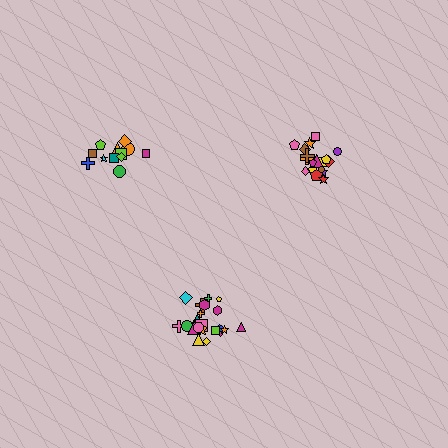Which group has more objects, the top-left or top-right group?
The top-right group.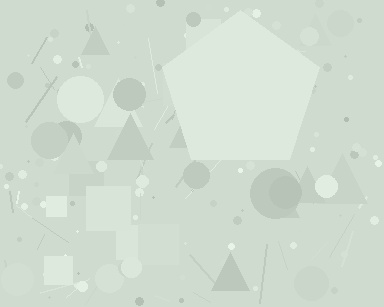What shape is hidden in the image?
A pentagon is hidden in the image.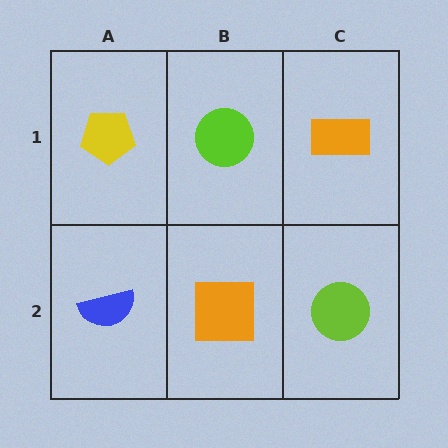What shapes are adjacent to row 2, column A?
A yellow pentagon (row 1, column A), an orange square (row 2, column B).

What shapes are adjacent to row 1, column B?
An orange square (row 2, column B), a yellow pentagon (row 1, column A), an orange rectangle (row 1, column C).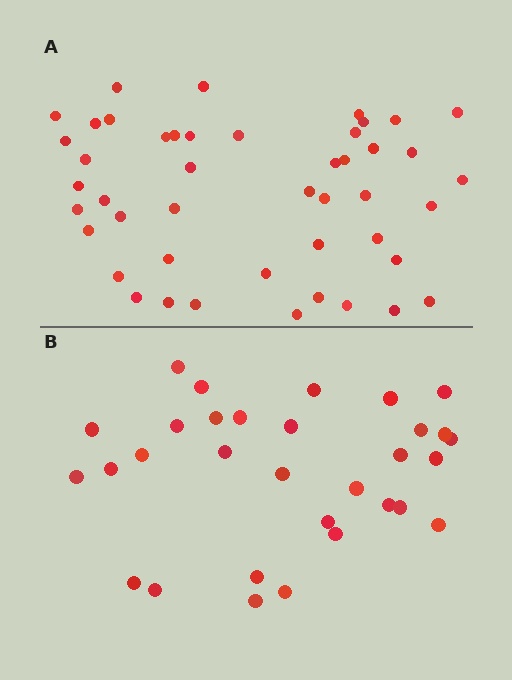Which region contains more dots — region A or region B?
Region A (the top region) has more dots.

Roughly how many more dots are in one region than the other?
Region A has approximately 15 more dots than region B.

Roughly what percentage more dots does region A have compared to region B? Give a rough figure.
About 50% more.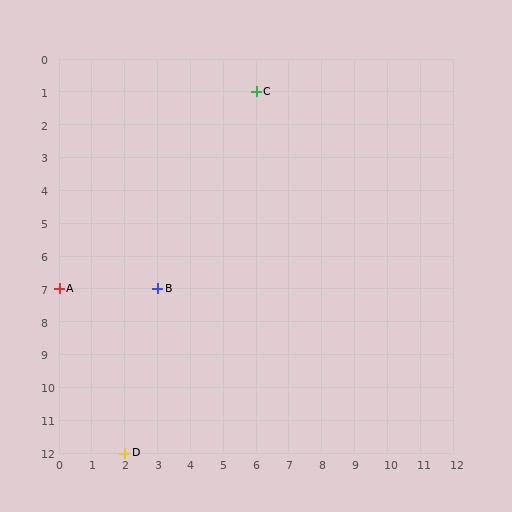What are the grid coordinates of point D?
Point D is at grid coordinates (2, 12).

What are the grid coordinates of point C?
Point C is at grid coordinates (6, 1).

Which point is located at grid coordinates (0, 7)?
Point A is at (0, 7).